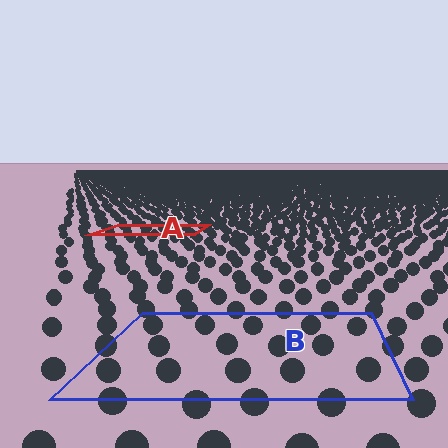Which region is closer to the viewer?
Region B is closer. The texture elements there are larger and more spread out.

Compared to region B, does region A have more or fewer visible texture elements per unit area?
Region A has more texture elements per unit area — they are packed more densely because it is farther away.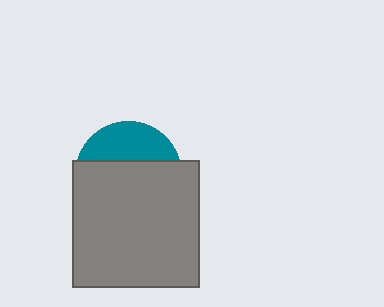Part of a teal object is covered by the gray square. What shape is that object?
It is a circle.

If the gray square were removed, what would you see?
You would see the complete teal circle.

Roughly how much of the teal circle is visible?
A small part of it is visible (roughly 32%).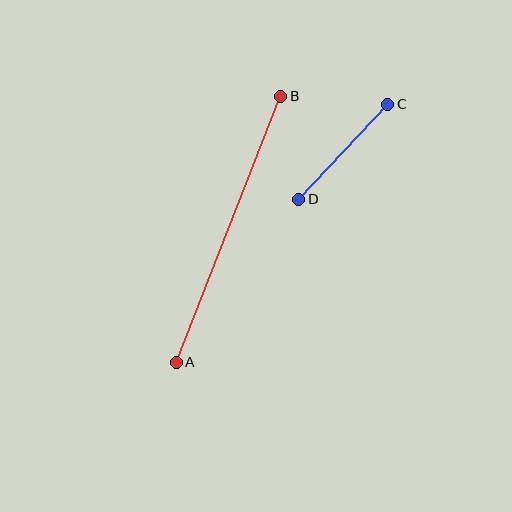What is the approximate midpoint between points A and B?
The midpoint is at approximately (228, 229) pixels.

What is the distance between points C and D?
The distance is approximately 130 pixels.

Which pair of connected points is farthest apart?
Points A and B are farthest apart.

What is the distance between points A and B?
The distance is approximately 286 pixels.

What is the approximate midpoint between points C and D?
The midpoint is at approximately (343, 152) pixels.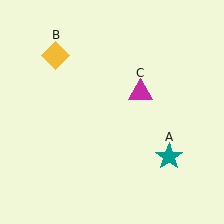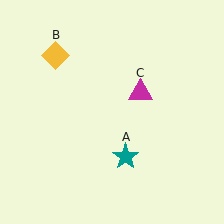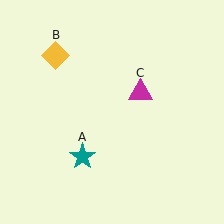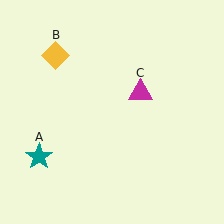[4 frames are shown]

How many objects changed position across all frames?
1 object changed position: teal star (object A).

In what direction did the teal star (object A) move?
The teal star (object A) moved left.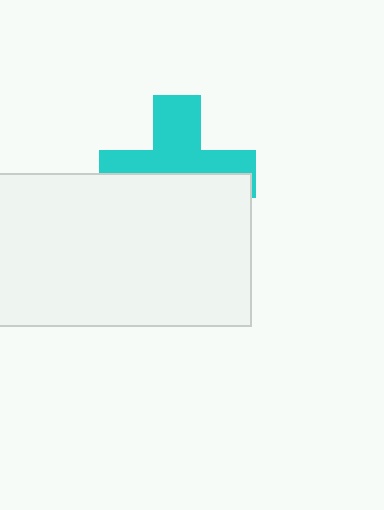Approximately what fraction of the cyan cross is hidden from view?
Roughly 50% of the cyan cross is hidden behind the white rectangle.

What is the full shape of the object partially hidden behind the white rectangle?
The partially hidden object is a cyan cross.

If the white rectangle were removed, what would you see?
You would see the complete cyan cross.